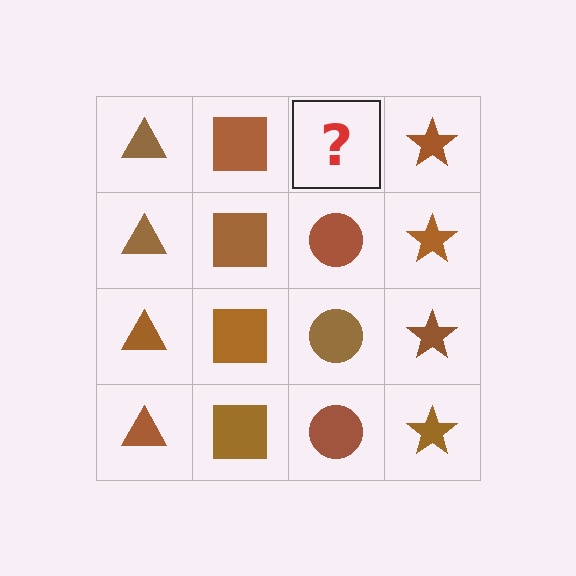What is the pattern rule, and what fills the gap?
The rule is that each column has a consistent shape. The gap should be filled with a brown circle.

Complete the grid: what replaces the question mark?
The question mark should be replaced with a brown circle.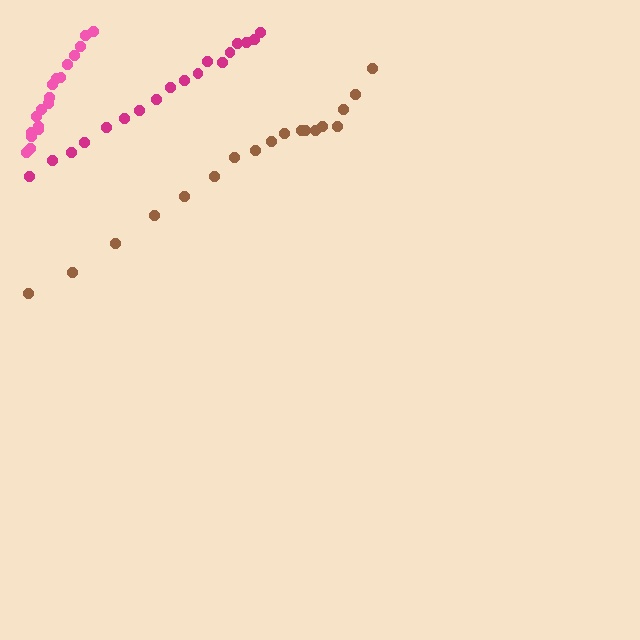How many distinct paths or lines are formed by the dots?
There are 3 distinct paths.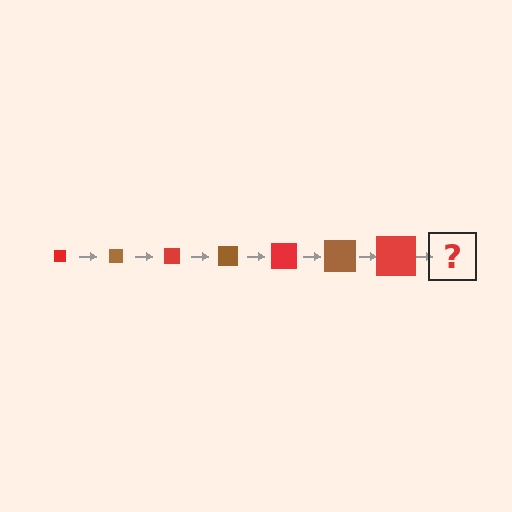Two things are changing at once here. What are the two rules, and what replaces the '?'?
The two rules are that the square grows larger each step and the color cycles through red and brown. The '?' should be a brown square, larger than the previous one.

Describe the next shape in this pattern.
It should be a brown square, larger than the previous one.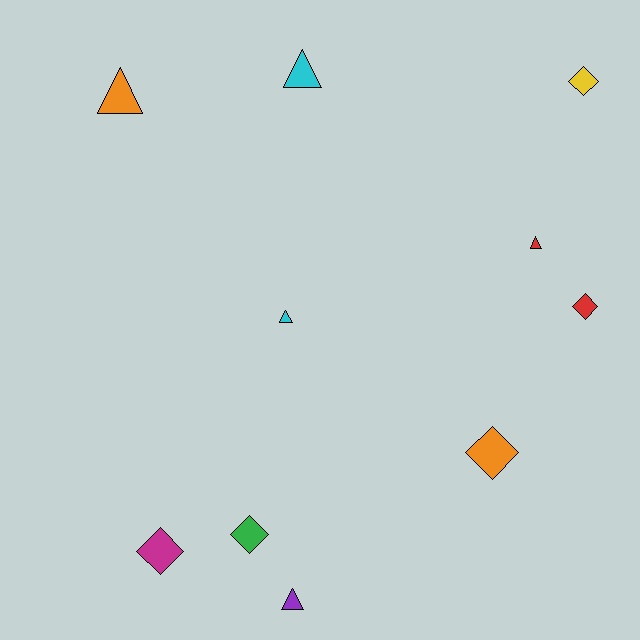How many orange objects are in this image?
There are 2 orange objects.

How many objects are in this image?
There are 10 objects.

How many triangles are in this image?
There are 5 triangles.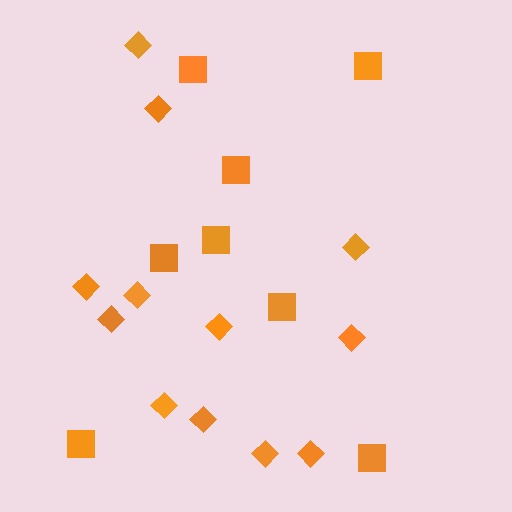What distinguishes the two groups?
There are 2 groups: one group of squares (8) and one group of diamonds (12).